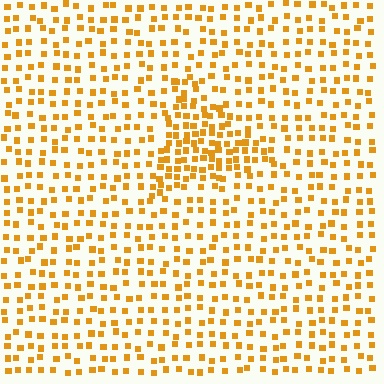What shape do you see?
I see a triangle.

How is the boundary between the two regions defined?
The boundary is defined by a change in element density (approximately 2.0x ratio). All elements are the same color, size, and shape.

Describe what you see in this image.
The image contains small orange elements arranged at two different densities. A triangle-shaped region is visible where the elements are more densely packed than the surrounding area.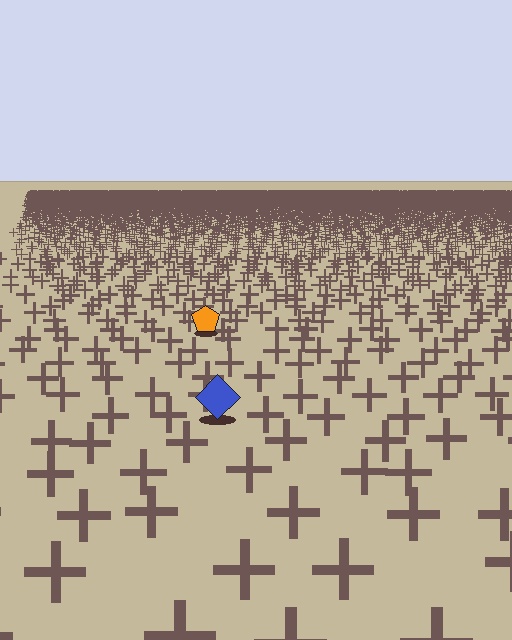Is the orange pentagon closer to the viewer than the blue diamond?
No. The blue diamond is closer — you can tell from the texture gradient: the ground texture is coarser near it.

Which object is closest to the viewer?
The blue diamond is closest. The texture marks near it are larger and more spread out.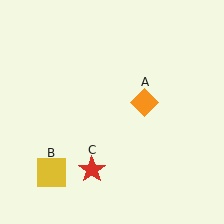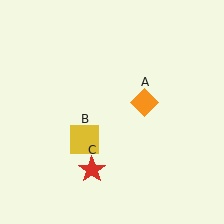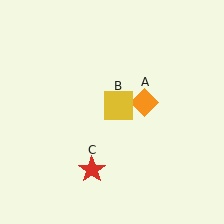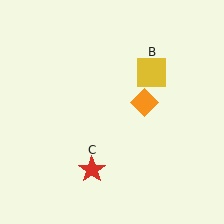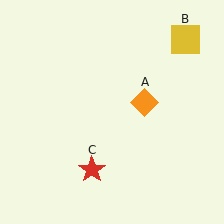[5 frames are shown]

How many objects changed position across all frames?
1 object changed position: yellow square (object B).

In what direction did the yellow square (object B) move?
The yellow square (object B) moved up and to the right.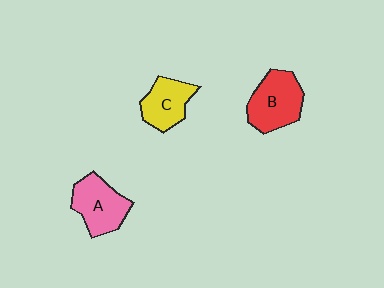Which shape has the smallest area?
Shape C (yellow).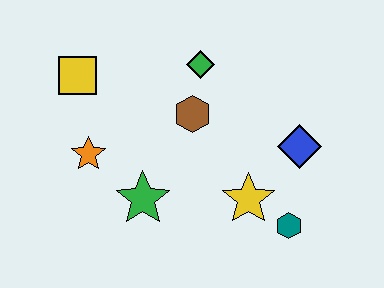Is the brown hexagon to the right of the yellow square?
Yes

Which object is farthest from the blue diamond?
The yellow square is farthest from the blue diamond.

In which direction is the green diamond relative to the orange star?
The green diamond is to the right of the orange star.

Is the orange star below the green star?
No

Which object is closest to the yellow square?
The orange star is closest to the yellow square.